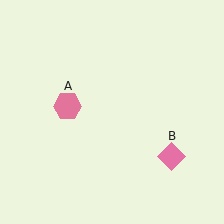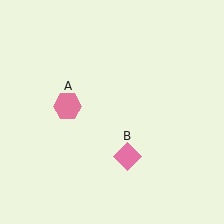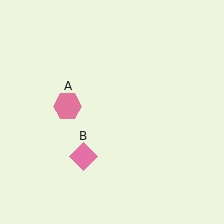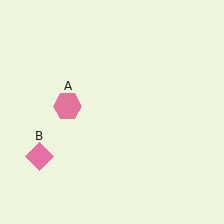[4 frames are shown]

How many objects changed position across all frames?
1 object changed position: pink diamond (object B).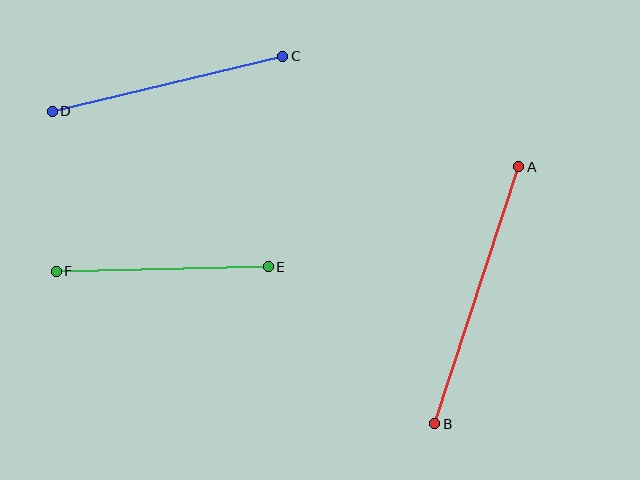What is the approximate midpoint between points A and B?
The midpoint is at approximately (477, 295) pixels.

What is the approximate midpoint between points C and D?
The midpoint is at approximately (168, 84) pixels.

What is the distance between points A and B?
The distance is approximately 270 pixels.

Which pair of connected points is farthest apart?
Points A and B are farthest apart.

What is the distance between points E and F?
The distance is approximately 212 pixels.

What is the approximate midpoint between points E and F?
The midpoint is at approximately (162, 269) pixels.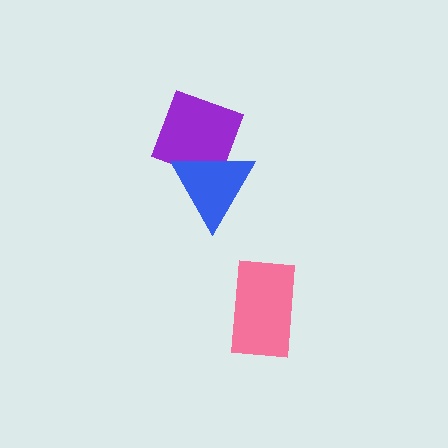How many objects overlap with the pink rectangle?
0 objects overlap with the pink rectangle.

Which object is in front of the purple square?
The blue triangle is in front of the purple square.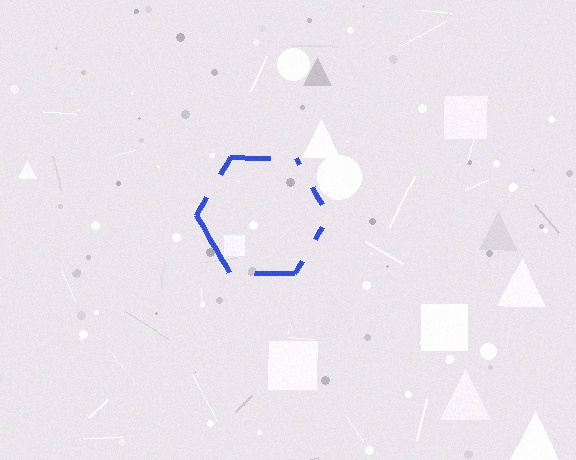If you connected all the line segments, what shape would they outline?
They would outline a hexagon.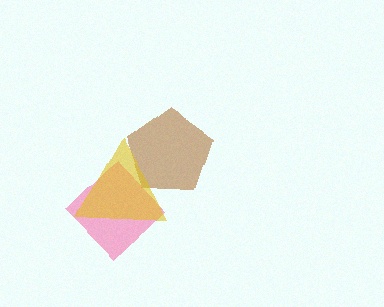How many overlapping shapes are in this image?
There are 3 overlapping shapes in the image.